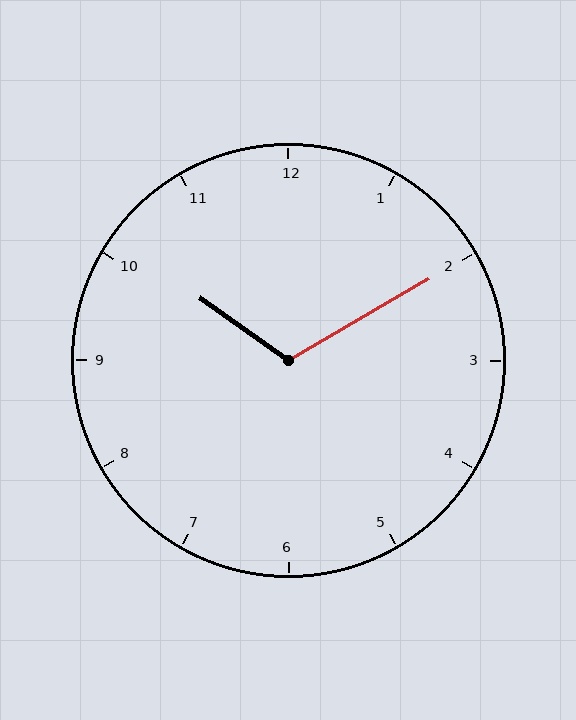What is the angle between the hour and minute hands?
Approximately 115 degrees.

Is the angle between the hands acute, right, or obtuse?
It is obtuse.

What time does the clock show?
10:10.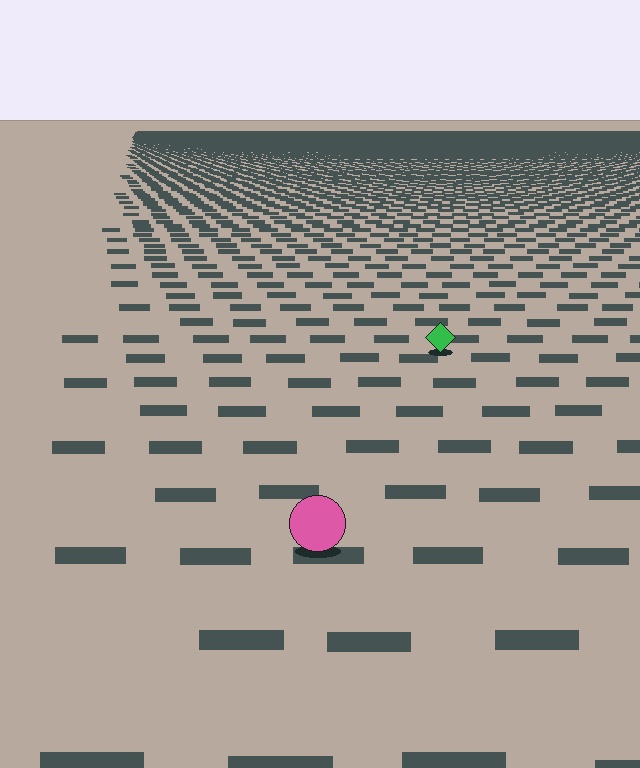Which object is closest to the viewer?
The pink circle is closest. The texture marks near it are larger and more spread out.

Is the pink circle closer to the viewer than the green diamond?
Yes. The pink circle is closer — you can tell from the texture gradient: the ground texture is coarser near it.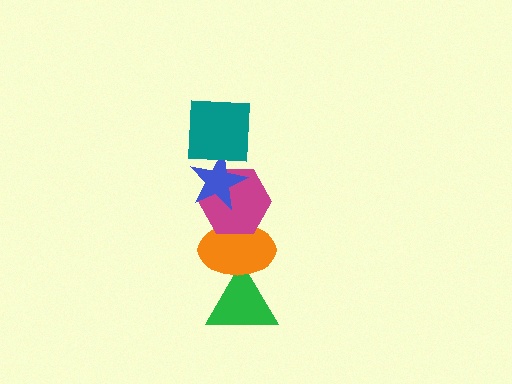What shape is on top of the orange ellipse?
The magenta hexagon is on top of the orange ellipse.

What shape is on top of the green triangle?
The orange ellipse is on top of the green triangle.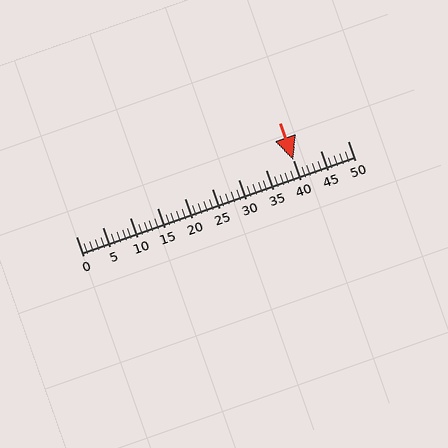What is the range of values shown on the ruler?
The ruler shows values from 0 to 50.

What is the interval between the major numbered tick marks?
The major tick marks are spaced 5 units apart.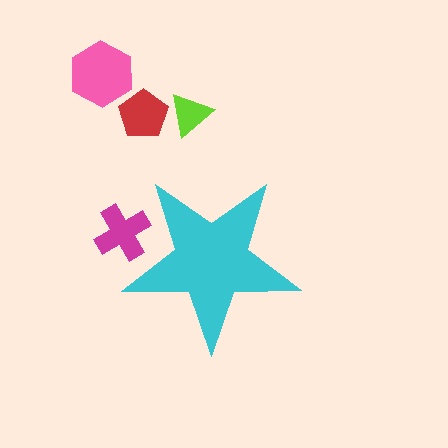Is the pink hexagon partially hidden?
No, the pink hexagon is fully visible.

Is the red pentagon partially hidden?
No, the red pentagon is fully visible.